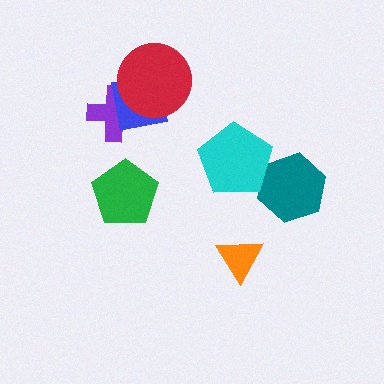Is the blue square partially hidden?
Yes, it is partially covered by another shape.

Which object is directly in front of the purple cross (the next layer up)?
The blue square is directly in front of the purple cross.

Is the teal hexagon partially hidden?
Yes, it is partially covered by another shape.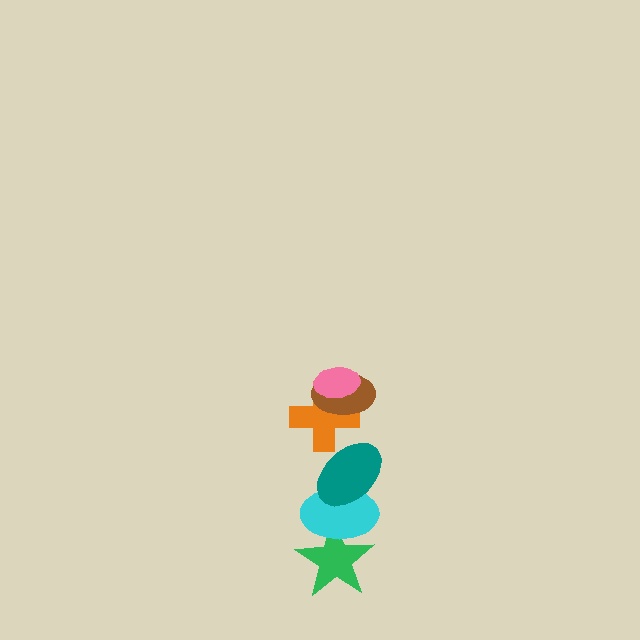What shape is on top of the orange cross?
The brown ellipse is on top of the orange cross.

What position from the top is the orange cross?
The orange cross is 3rd from the top.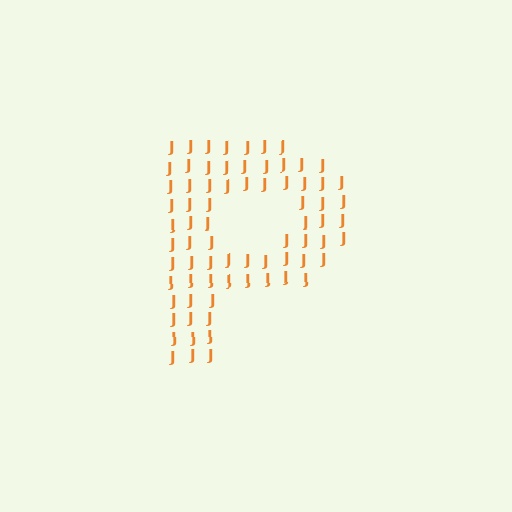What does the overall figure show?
The overall figure shows the letter P.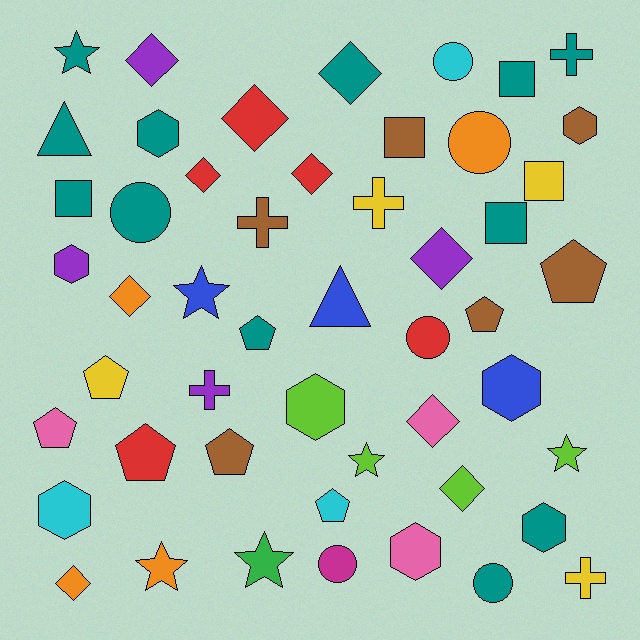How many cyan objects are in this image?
There are 3 cyan objects.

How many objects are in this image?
There are 50 objects.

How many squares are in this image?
There are 5 squares.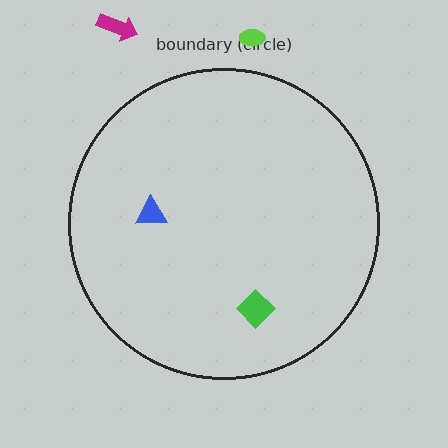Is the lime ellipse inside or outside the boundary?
Outside.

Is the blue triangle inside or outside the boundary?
Inside.